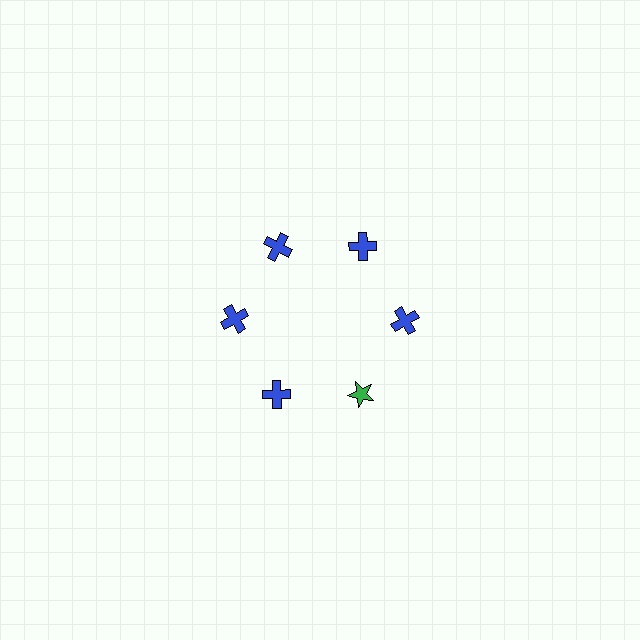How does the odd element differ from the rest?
It differs in both color (green instead of blue) and shape (star instead of cross).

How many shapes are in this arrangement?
There are 6 shapes arranged in a ring pattern.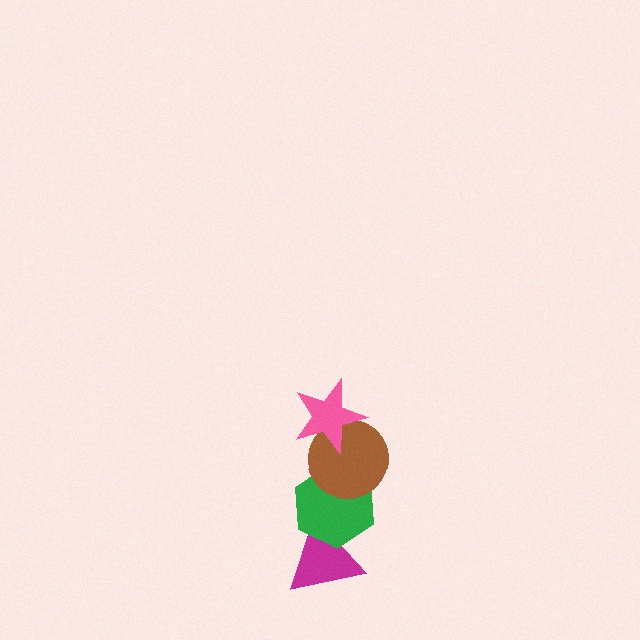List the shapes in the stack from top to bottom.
From top to bottom: the pink star, the brown circle, the green hexagon, the magenta triangle.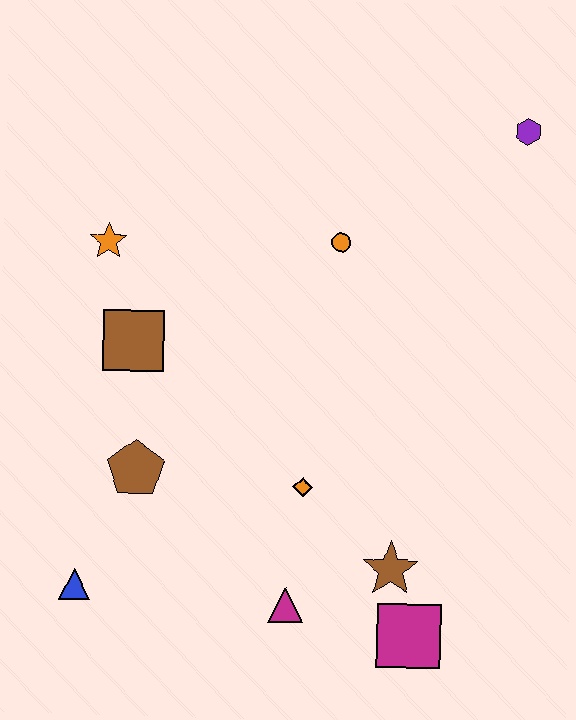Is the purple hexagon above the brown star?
Yes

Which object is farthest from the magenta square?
The purple hexagon is farthest from the magenta square.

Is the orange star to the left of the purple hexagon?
Yes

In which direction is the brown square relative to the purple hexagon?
The brown square is to the left of the purple hexagon.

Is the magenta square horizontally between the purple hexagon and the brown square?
Yes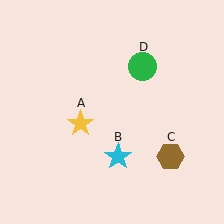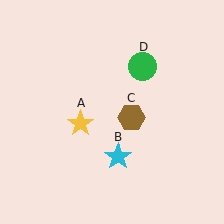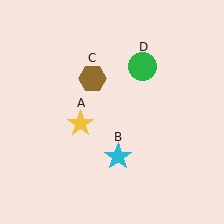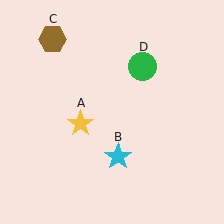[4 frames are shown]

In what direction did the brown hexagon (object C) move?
The brown hexagon (object C) moved up and to the left.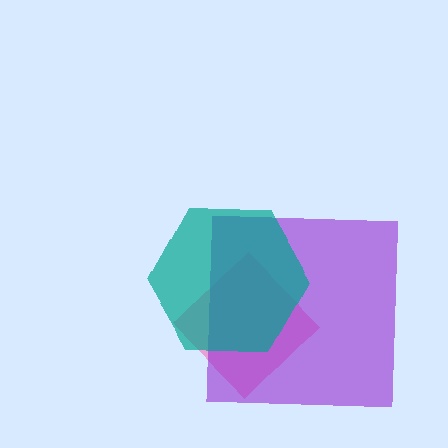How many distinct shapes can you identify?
There are 3 distinct shapes: a pink diamond, a purple square, a teal hexagon.